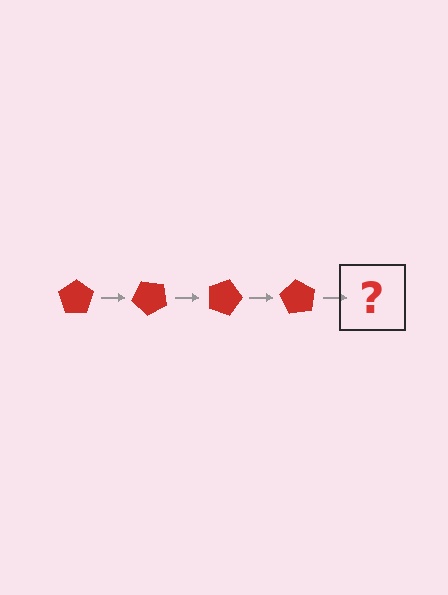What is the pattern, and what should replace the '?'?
The pattern is that the pentagon rotates 45 degrees each step. The '?' should be a red pentagon rotated 180 degrees.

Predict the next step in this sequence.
The next step is a red pentagon rotated 180 degrees.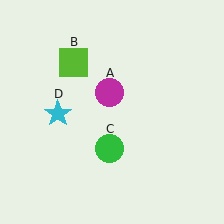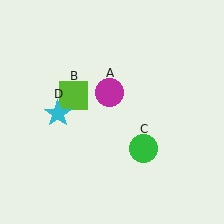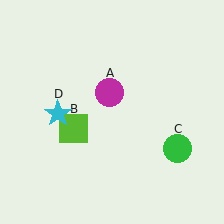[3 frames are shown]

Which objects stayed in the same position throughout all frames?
Magenta circle (object A) and cyan star (object D) remained stationary.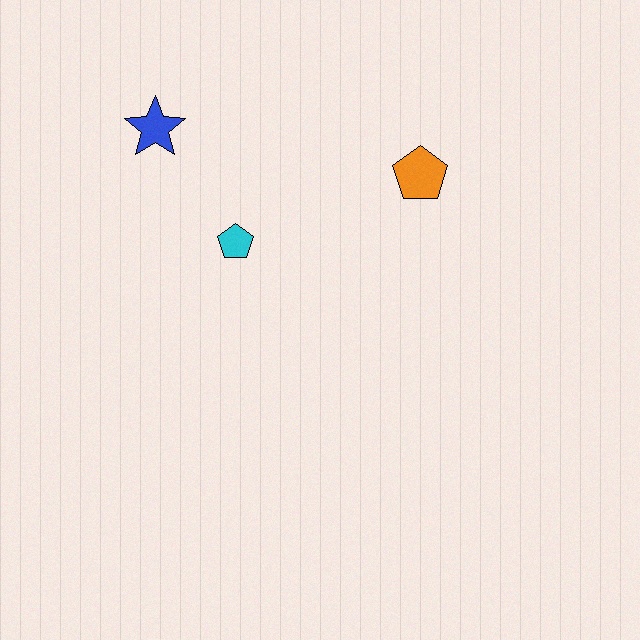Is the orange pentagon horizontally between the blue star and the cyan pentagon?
No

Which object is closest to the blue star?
The cyan pentagon is closest to the blue star.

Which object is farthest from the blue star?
The orange pentagon is farthest from the blue star.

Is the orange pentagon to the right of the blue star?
Yes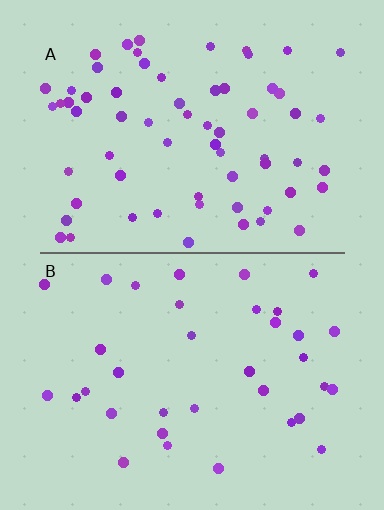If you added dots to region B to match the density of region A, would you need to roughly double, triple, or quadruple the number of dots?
Approximately double.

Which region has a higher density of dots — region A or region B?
A (the top).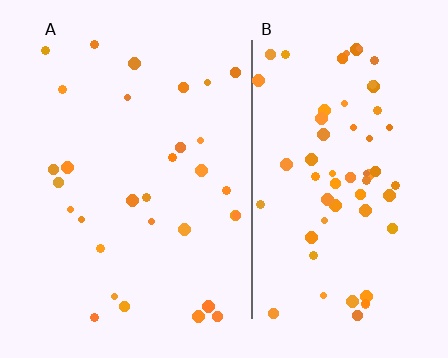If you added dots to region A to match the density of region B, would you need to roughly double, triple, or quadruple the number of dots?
Approximately double.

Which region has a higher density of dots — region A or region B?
B (the right).